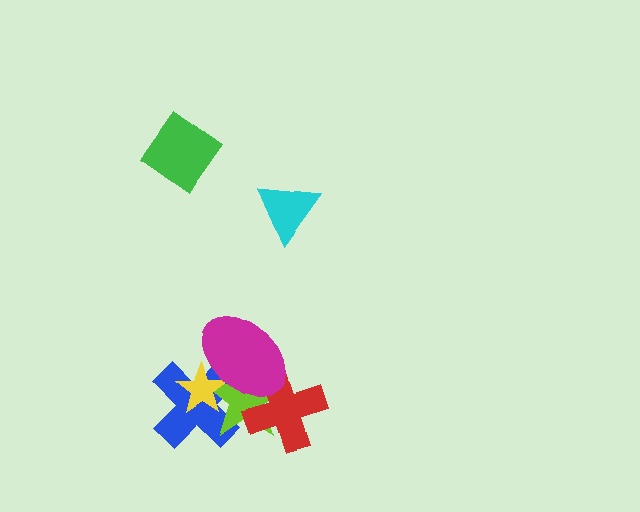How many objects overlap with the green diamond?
0 objects overlap with the green diamond.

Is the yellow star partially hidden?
Yes, it is partially covered by another shape.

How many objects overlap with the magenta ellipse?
4 objects overlap with the magenta ellipse.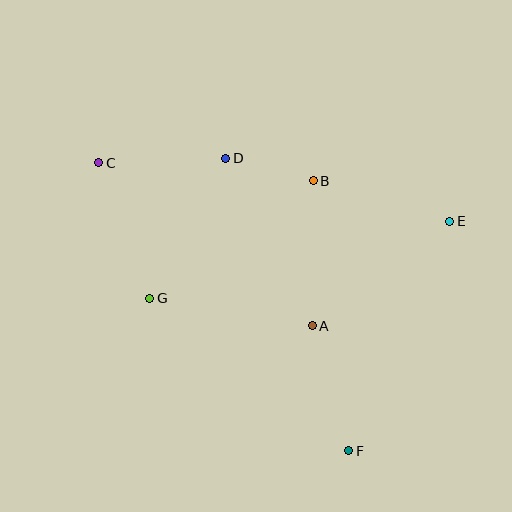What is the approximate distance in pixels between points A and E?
The distance between A and E is approximately 173 pixels.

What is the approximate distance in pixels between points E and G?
The distance between E and G is approximately 310 pixels.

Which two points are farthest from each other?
Points C and F are farthest from each other.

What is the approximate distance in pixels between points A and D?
The distance between A and D is approximately 188 pixels.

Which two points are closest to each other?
Points B and D are closest to each other.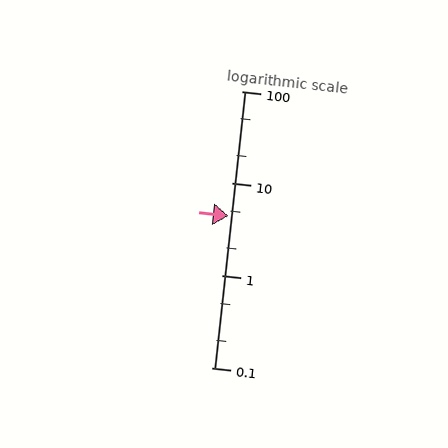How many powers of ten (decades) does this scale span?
The scale spans 3 decades, from 0.1 to 100.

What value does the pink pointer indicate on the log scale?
The pointer indicates approximately 4.4.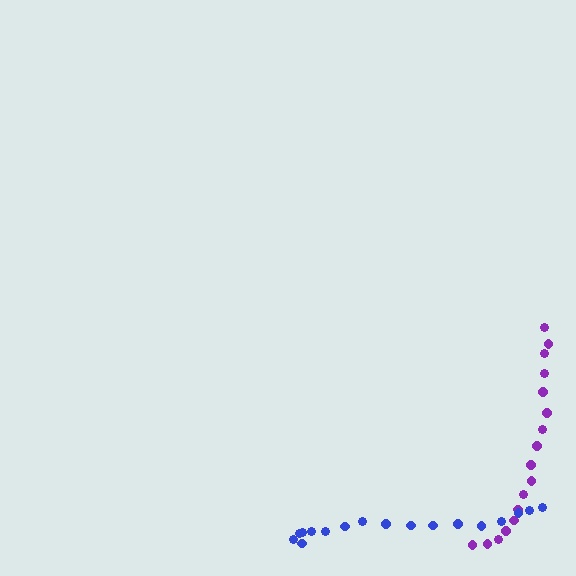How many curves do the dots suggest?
There are 2 distinct paths.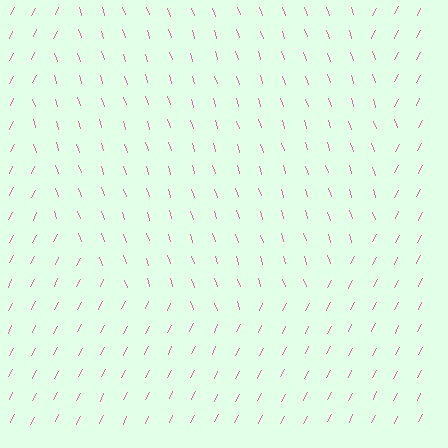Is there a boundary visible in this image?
Yes, there is a texture boundary formed by a change in line orientation.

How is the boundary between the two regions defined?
The boundary is defined purely by a change in line orientation (approximately 45 degrees difference). All lines are the same color and thickness.